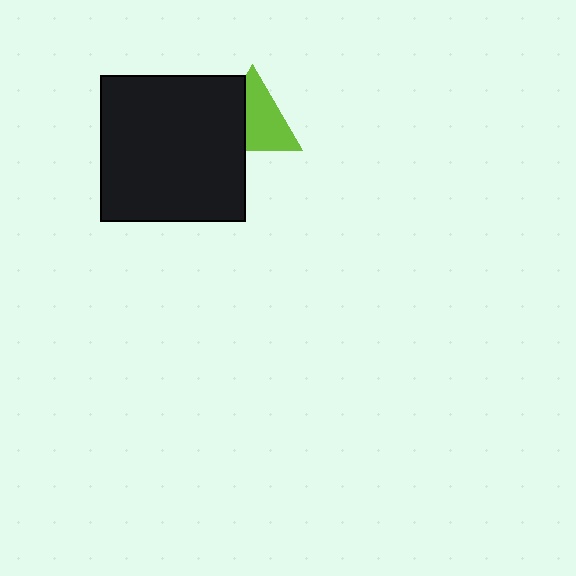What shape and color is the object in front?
The object in front is a black square.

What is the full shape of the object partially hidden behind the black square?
The partially hidden object is a lime triangle.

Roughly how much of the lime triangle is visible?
About half of it is visible (roughly 63%).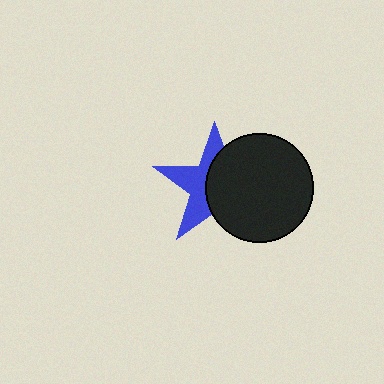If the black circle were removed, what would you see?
You would see the complete blue star.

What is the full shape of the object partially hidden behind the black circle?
The partially hidden object is a blue star.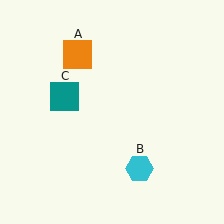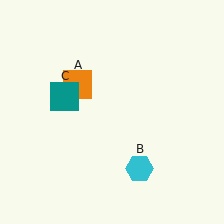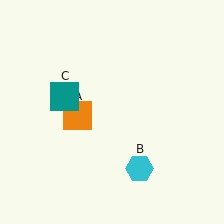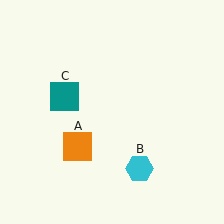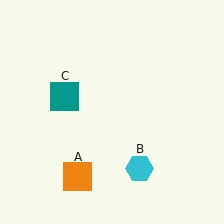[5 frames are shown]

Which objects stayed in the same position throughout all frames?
Cyan hexagon (object B) and teal square (object C) remained stationary.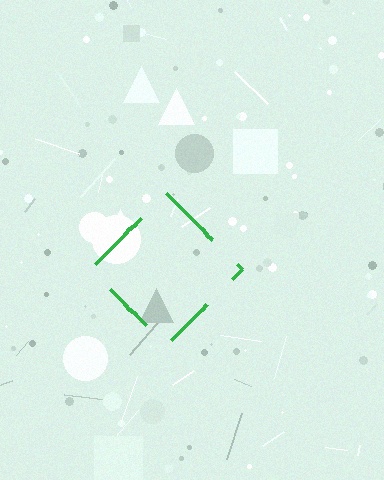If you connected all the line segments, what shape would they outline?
They would outline a diamond.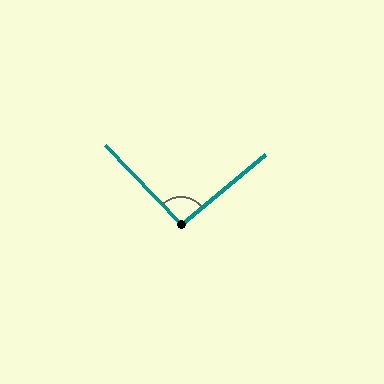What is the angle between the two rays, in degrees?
Approximately 94 degrees.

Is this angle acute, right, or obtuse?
It is approximately a right angle.